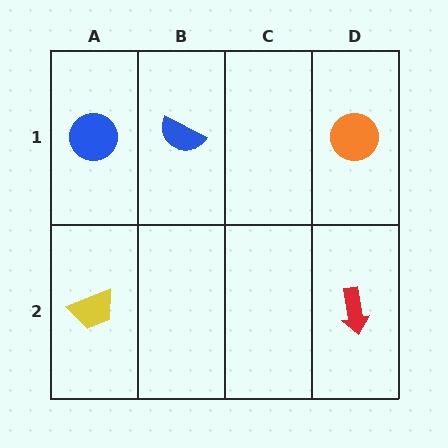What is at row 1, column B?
A blue semicircle.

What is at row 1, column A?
A blue circle.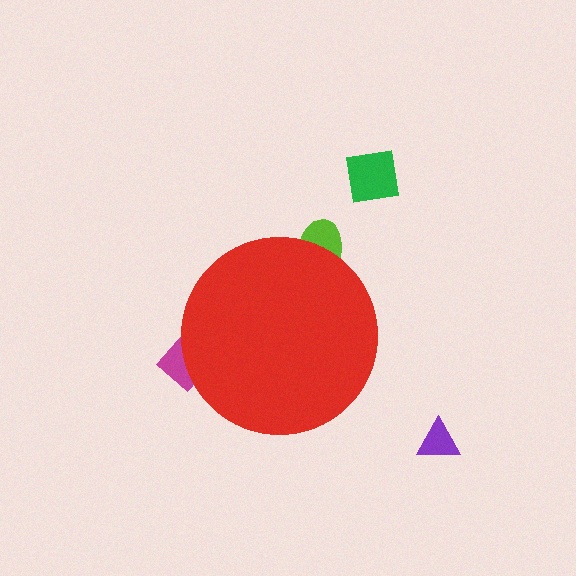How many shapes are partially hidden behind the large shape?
2 shapes are partially hidden.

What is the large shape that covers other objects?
A red circle.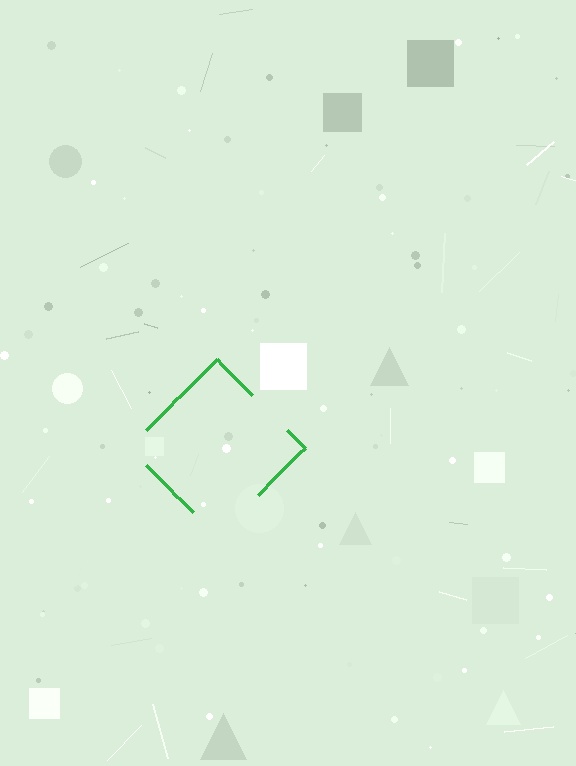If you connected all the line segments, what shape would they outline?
They would outline a diamond.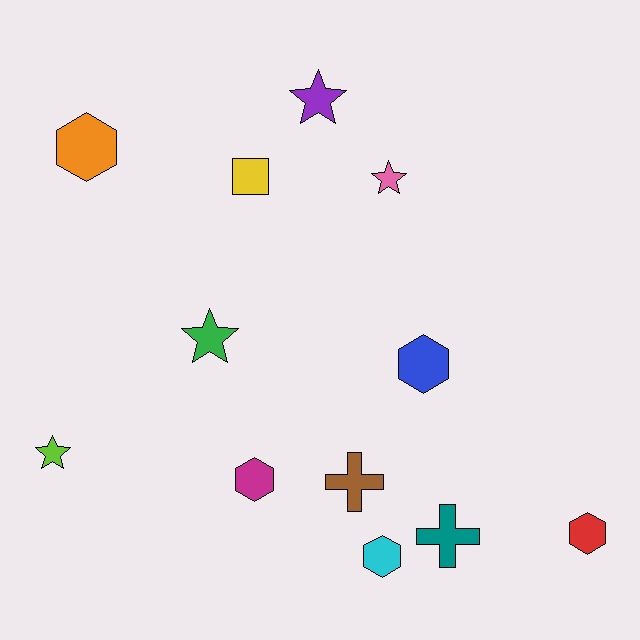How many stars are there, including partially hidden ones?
There are 4 stars.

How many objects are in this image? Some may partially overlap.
There are 12 objects.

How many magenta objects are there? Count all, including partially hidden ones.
There is 1 magenta object.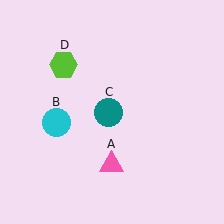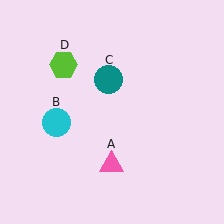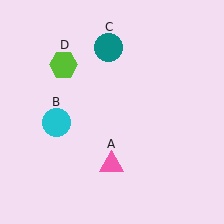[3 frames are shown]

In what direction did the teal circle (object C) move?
The teal circle (object C) moved up.